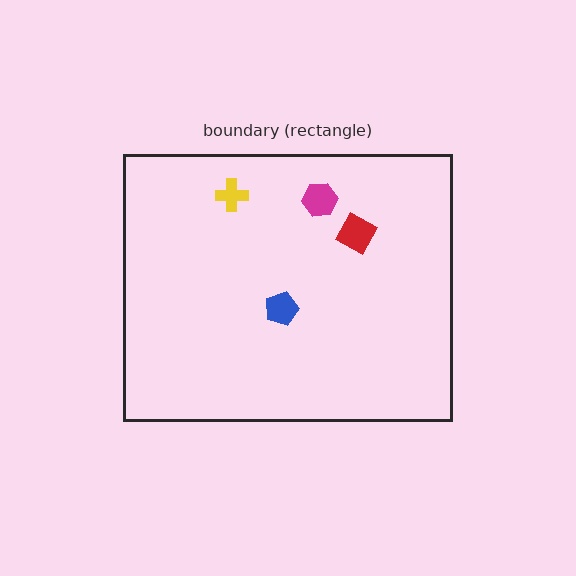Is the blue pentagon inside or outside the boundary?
Inside.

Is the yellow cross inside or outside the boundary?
Inside.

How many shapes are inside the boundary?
4 inside, 0 outside.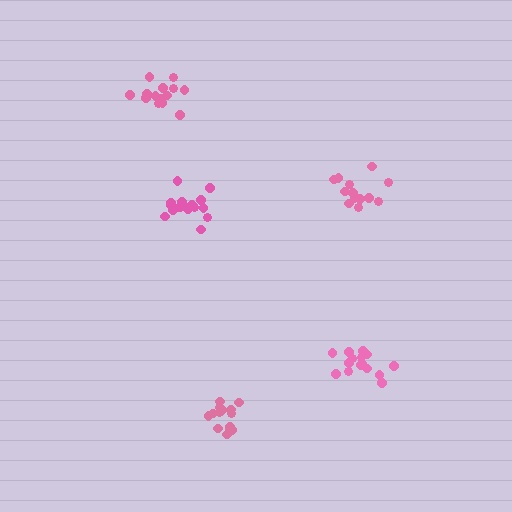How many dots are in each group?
Group 1: 15 dots, Group 2: 13 dots, Group 3: 14 dots, Group 4: 15 dots, Group 5: 14 dots (71 total).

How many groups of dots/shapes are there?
There are 5 groups.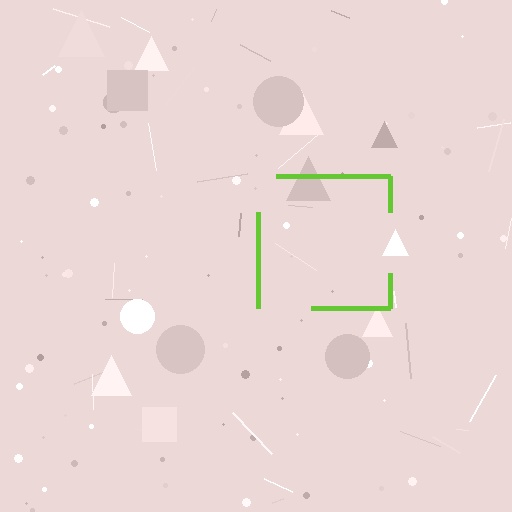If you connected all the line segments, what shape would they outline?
They would outline a square.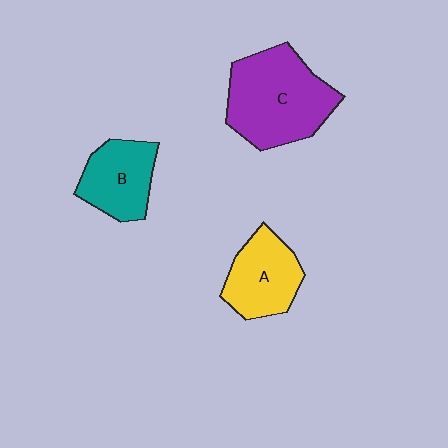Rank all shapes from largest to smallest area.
From largest to smallest: C (purple), A (yellow), B (teal).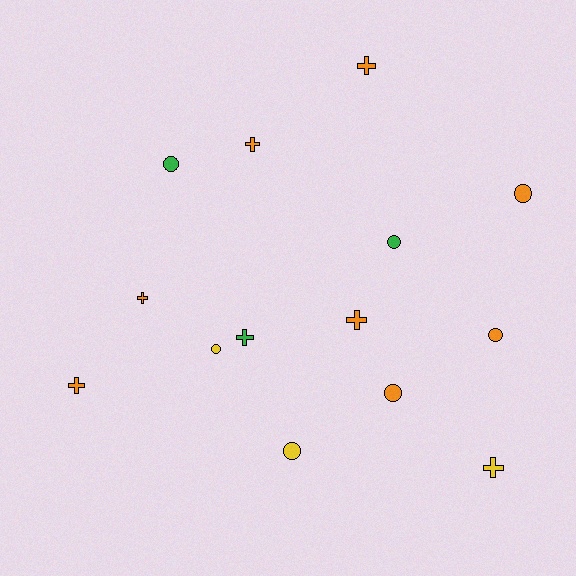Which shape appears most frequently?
Cross, with 7 objects.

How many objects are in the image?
There are 14 objects.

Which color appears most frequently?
Orange, with 8 objects.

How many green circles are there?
There are 2 green circles.